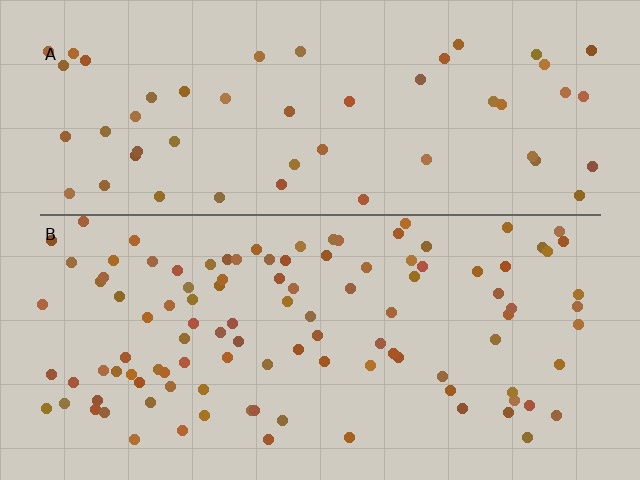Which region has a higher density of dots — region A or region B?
B (the bottom).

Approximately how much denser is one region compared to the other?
Approximately 2.0× — region B over region A.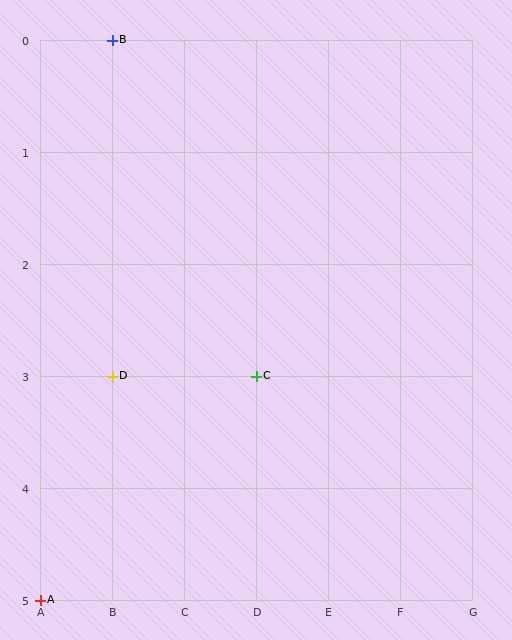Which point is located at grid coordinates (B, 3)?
Point D is at (B, 3).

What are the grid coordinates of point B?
Point B is at grid coordinates (B, 0).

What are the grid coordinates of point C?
Point C is at grid coordinates (D, 3).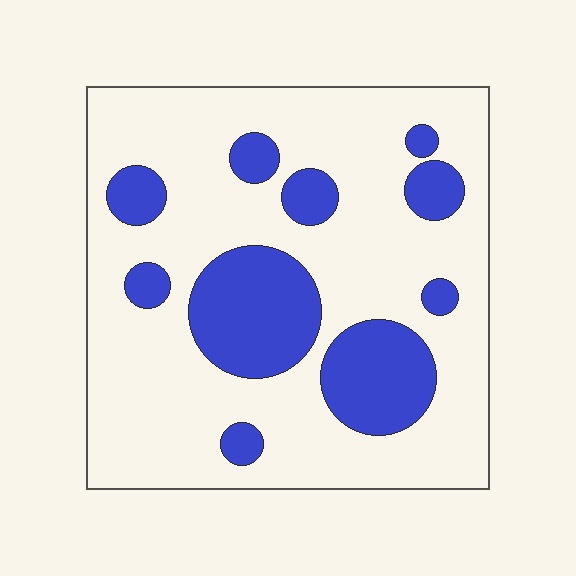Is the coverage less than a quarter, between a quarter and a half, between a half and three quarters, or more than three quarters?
Less than a quarter.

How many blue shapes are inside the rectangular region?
10.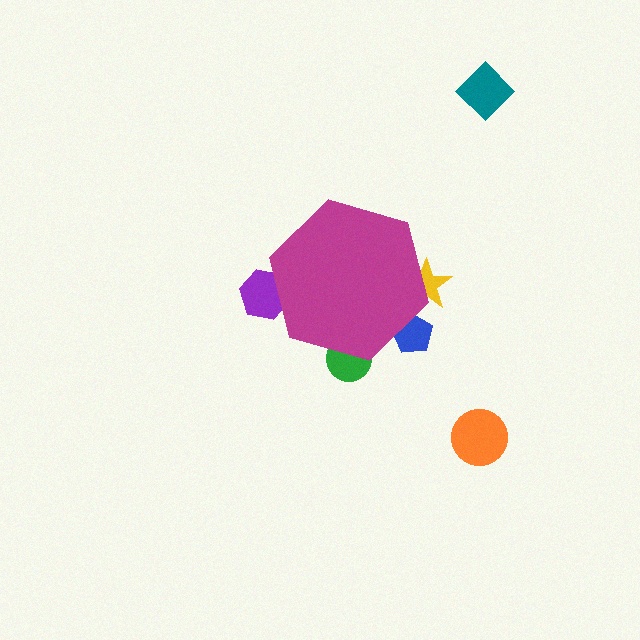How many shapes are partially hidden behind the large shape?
4 shapes are partially hidden.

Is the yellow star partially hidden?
Yes, the yellow star is partially hidden behind the magenta hexagon.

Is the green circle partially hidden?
Yes, the green circle is partially hidden behind the magenta hexagon.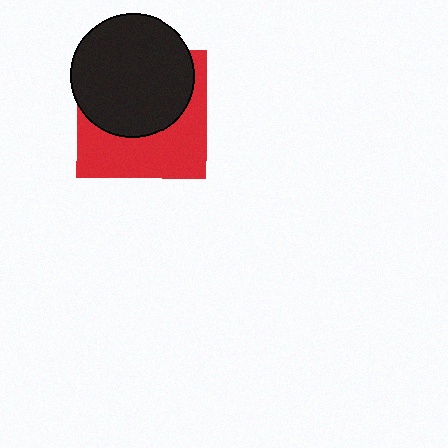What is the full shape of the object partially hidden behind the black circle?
The partially hidden object is a red square.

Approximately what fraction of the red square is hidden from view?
Roughly 54% of the red square is hidden behind the black circle.